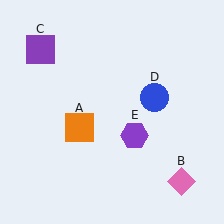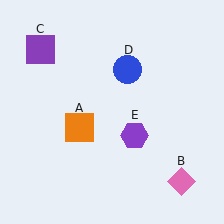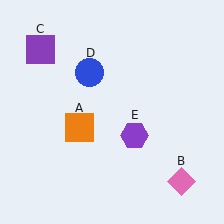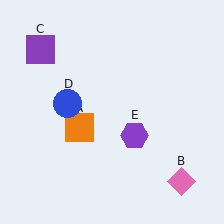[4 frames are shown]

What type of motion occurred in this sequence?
The blue circle (object D) rotated counterclockwise around the center of the scene.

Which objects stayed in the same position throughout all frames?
Orange square (object A) and pink diamond (object B) and purple square (object C) and purple hexagon (object E) remained stationary.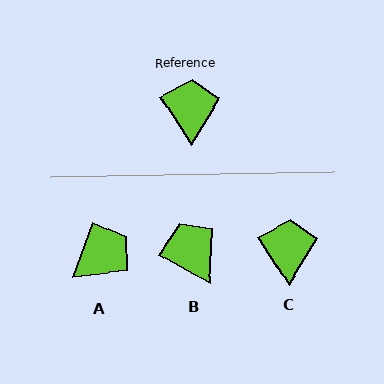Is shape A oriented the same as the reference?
No, it is off by about 52 degrees.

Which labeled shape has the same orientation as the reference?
C.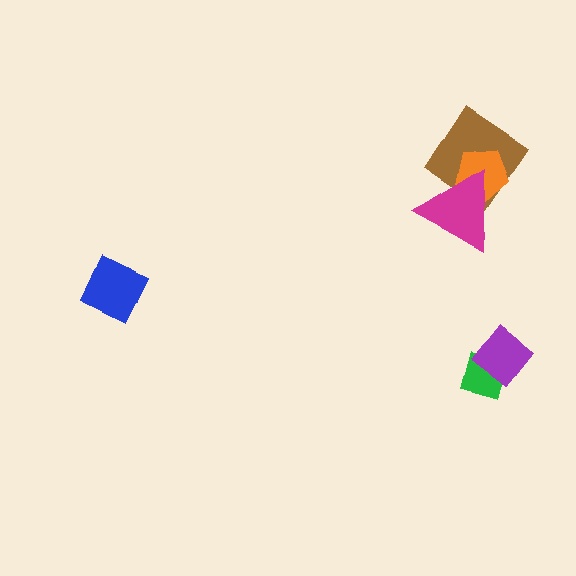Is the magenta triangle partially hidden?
No, no other shape covers it.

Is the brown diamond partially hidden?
Yes, it is partially covered by another shape.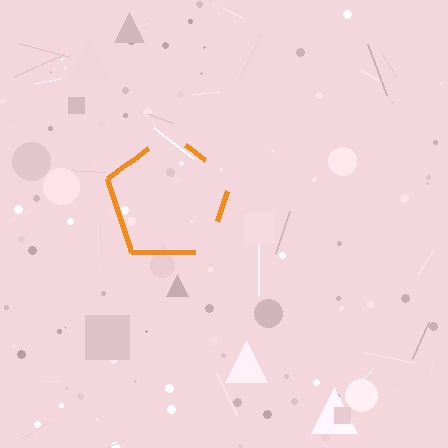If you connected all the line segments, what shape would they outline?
They would outline a pentagon.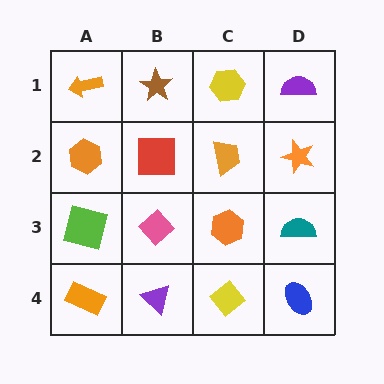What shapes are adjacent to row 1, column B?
A red square (row 2, column B), an orange arrow (row 1, column A), a yellow hexagon (row 1, column C).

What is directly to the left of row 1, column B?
An orange arrow.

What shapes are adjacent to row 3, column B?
A red square (row 2, column B), a purple triangle (row 4, column B), a lime square (row 3, column A), an orange hexagon (row 3, column C).